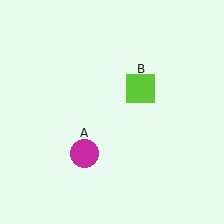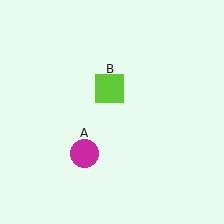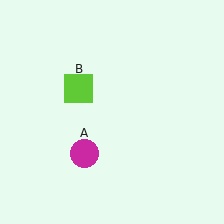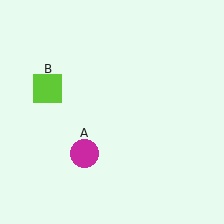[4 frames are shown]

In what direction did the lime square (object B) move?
The lime square (object B) moved left.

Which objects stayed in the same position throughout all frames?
Magenta circle (object A) remained stationary.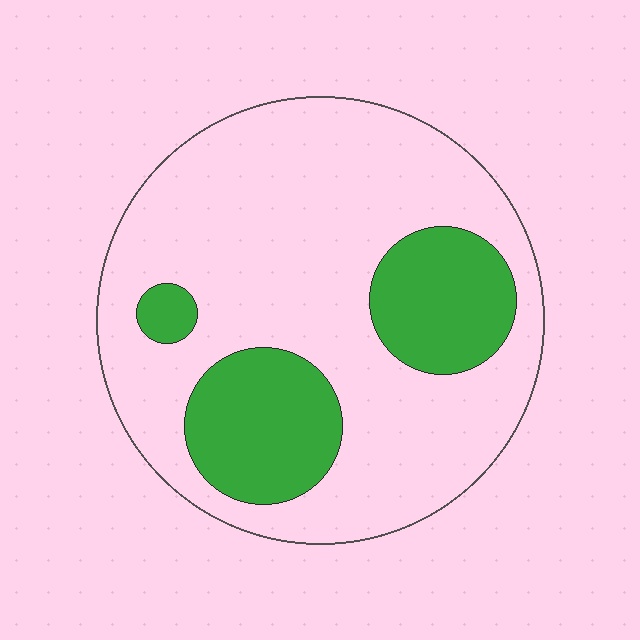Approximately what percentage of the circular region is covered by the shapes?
Approximately 25%.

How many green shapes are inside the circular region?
3.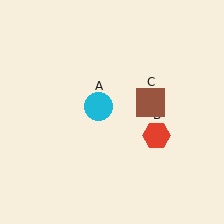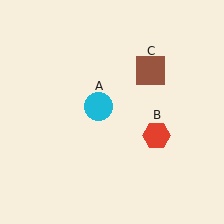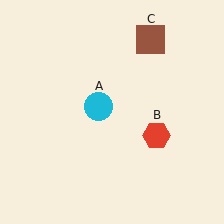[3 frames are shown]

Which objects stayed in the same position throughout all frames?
Cyan circle (object A) and red hexagon (object B) remained stationary.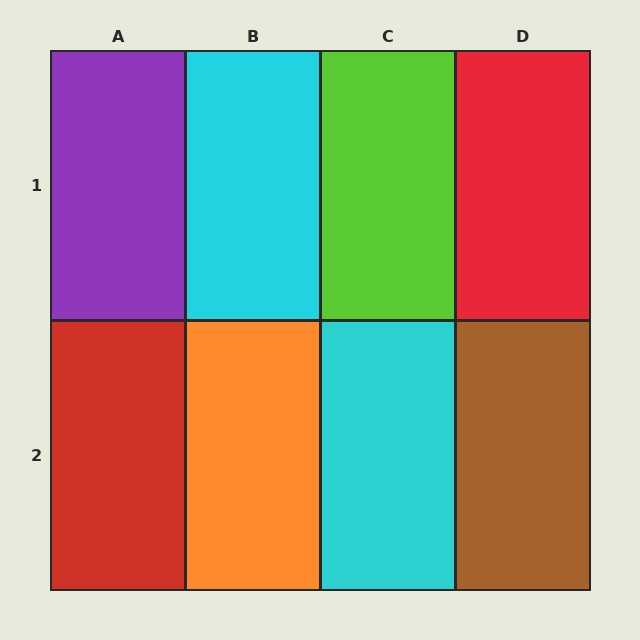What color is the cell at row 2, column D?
Brown.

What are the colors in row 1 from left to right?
Purple, cyan, lime, red.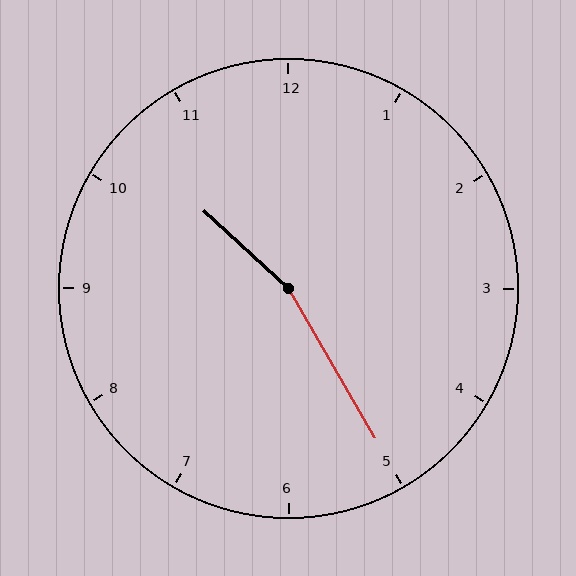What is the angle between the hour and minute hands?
Approximately 162 degrees.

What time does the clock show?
10:25.